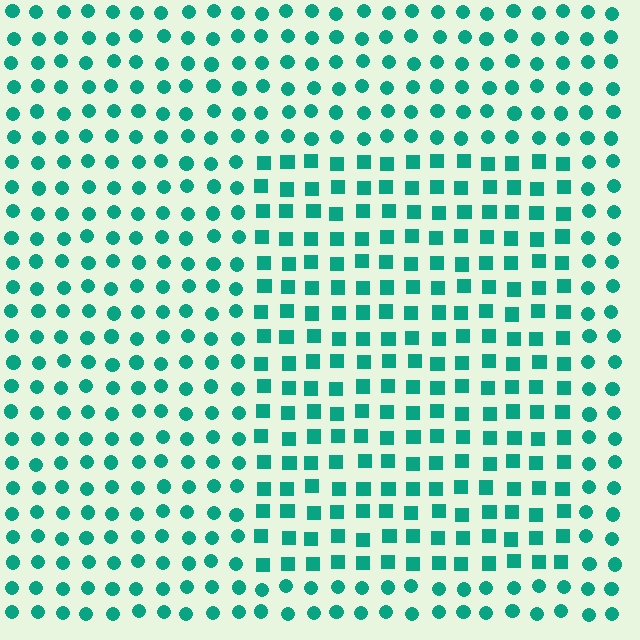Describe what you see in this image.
The image is filled with small teal elements arranged in a uniform grid. A rectangle-shaped region contains squares, while the surrounding area contains circles. The boundary is defined purely by the change in element shape.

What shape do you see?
I see a rectangle.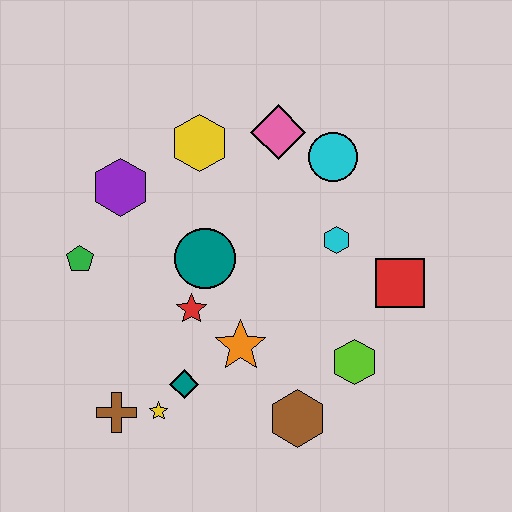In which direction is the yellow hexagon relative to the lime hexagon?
The yellow hexagon is above the lime hexagon.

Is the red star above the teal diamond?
Yes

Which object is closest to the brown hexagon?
The lime hexagon is closest to the brown hexagon.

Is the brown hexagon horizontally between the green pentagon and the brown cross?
No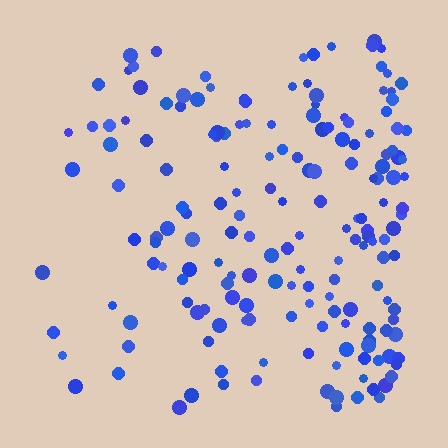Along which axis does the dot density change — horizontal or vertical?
Horizontal.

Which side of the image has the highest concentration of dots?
The right.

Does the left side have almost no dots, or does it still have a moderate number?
Still a moderate number, just noticeably fewer than the right.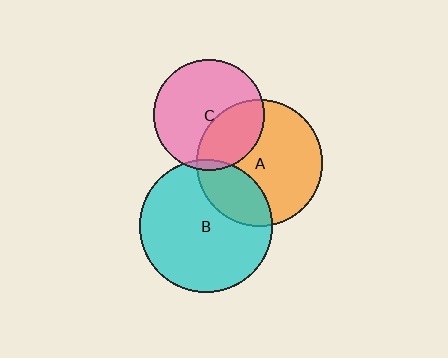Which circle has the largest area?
Circle B (cyan).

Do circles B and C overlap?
Yes.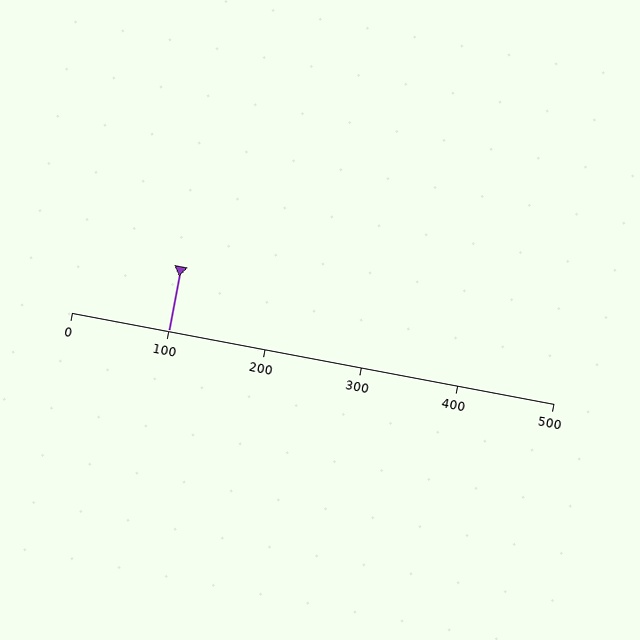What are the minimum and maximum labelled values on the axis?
The axis runs from 0 to 500.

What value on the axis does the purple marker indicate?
The marker indicates approximately 100.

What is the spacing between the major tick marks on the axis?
The major ticks are spaced 100 apart.